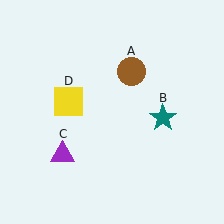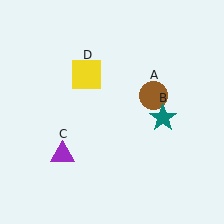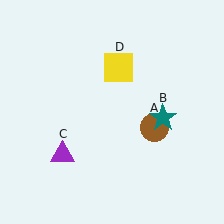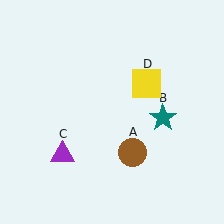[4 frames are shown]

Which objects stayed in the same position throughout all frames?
Teal star (object B) and purple triangle (object C) remained stationary.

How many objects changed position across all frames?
2 objects changed position: brown circle (object A), yellow square (object D).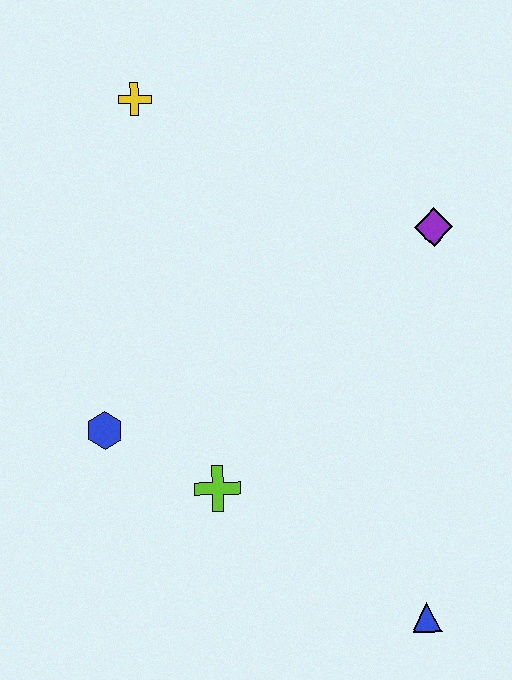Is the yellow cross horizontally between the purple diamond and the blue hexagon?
Yes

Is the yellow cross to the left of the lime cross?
Yes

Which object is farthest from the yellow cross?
The blue triangle is farthest from the yellow cross.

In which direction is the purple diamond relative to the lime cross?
The purple diamond is above the lime cross.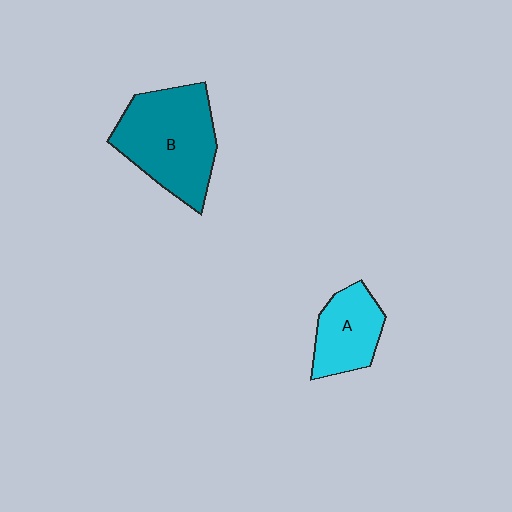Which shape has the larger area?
Shape B (teal).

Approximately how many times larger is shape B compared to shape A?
Approximately 1.8 times.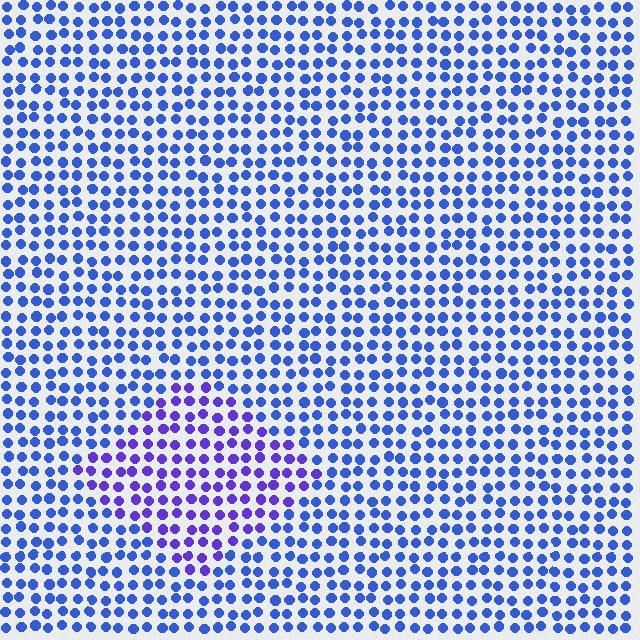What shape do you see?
I see a diamond.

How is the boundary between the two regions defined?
The boundary is defined purely by a slight shift in hue (about 32 degrees). Spacing, size, and orientation are identical on both sides.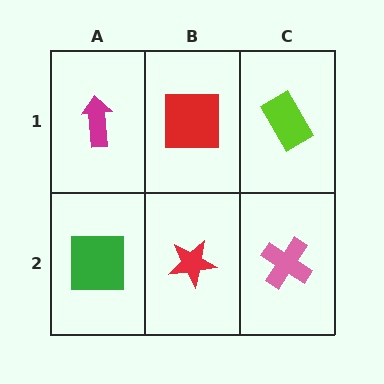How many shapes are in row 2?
3 shapes.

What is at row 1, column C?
A lime rectangle.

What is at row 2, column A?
A green square.